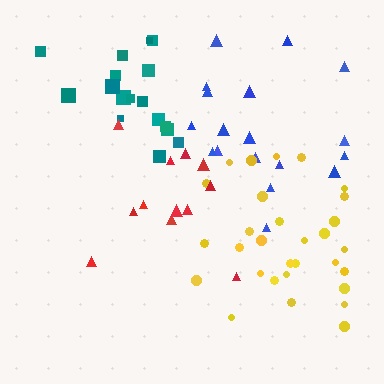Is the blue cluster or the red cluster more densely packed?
Blue.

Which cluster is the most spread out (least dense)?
Red.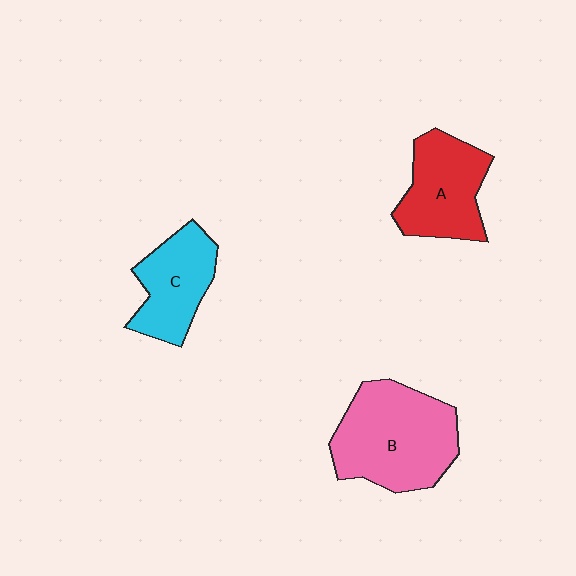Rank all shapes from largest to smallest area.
From largest to smallest: B (pink), A (red), C (cyan).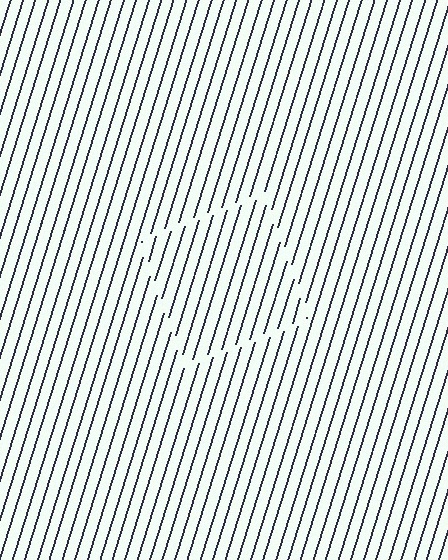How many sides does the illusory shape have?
4 sides — the line-ends trace a square.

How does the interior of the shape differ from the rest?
The interior of the shape contains the same grating, shifted by half a period — the contour is defined by the phase discontinuity where line-ends from the inner and outer gratings abut.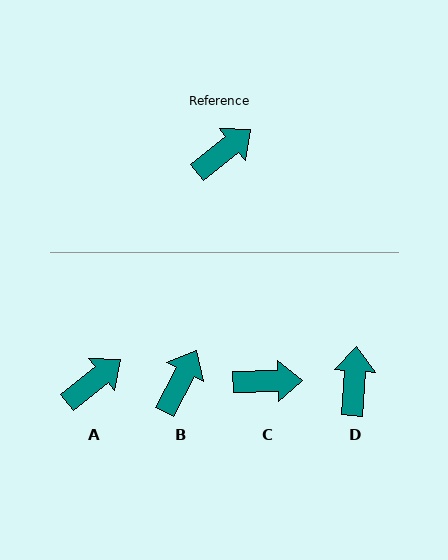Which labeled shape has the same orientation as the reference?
A.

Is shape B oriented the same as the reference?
No, it is off by about 24 degrees.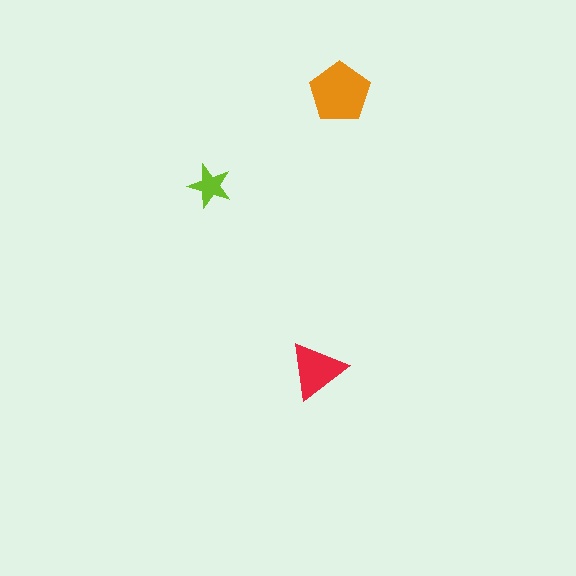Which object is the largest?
The orange pentagon.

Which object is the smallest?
The lime star.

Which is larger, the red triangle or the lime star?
The red triangle.